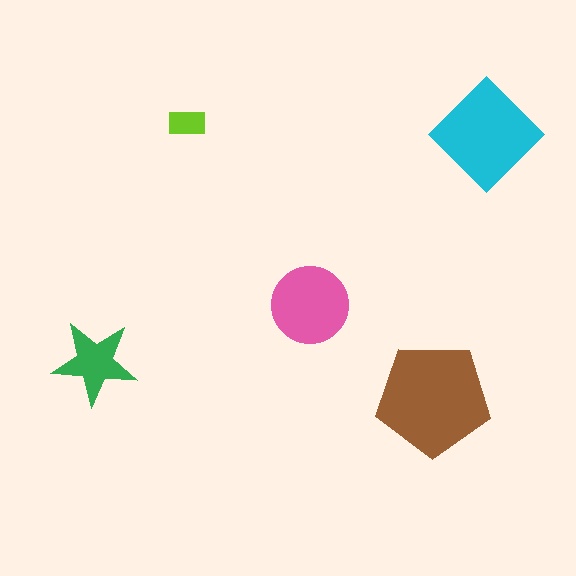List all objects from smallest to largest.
The lime rectangle, the green star, the pink circle, the cyan diamond, the brown pentagon.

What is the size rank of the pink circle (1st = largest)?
3rd.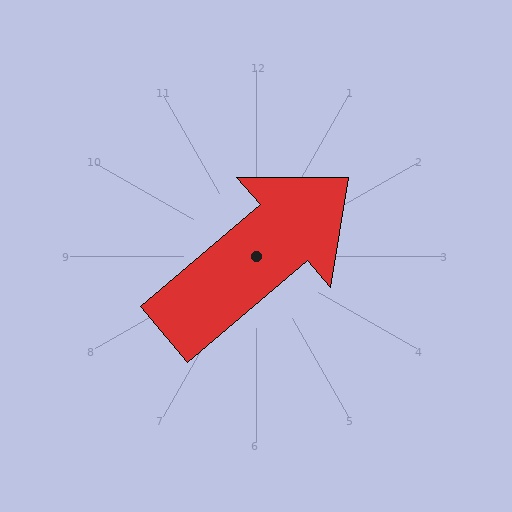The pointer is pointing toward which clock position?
Roughly 2 o'clock.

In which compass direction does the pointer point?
Northeast.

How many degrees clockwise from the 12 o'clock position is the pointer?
Approximately 50 degrees.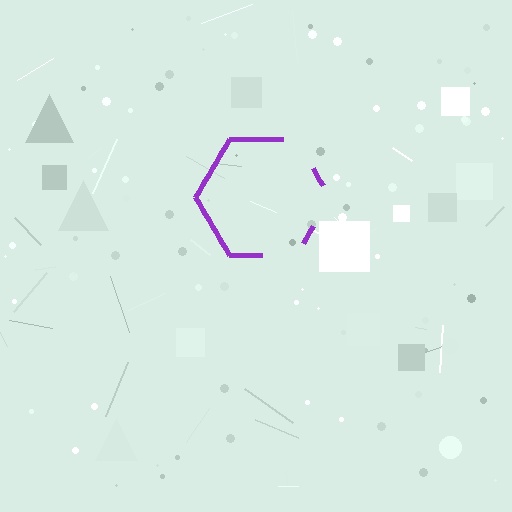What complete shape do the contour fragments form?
The contour fragments form a hexagon.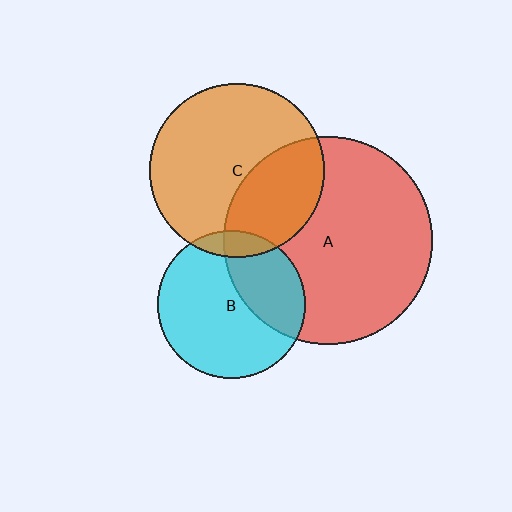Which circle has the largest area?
Circle A (red).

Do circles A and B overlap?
Yes.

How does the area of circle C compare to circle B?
Approximately 1.4 times.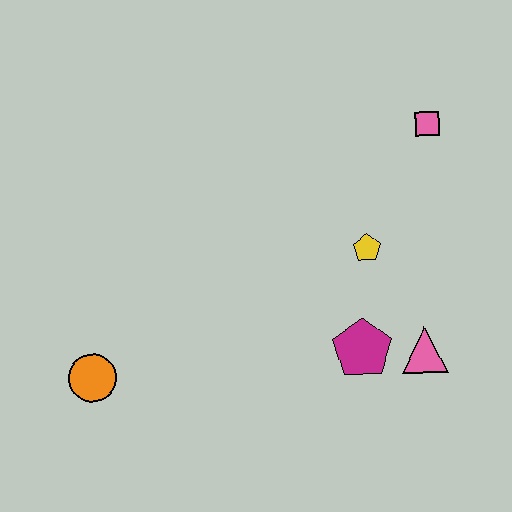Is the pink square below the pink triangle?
No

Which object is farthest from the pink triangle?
The orange circle is farthest from the pink triangle.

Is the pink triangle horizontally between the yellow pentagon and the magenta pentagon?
No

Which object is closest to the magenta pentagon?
The pink triangle is closest to the magenta pentagon.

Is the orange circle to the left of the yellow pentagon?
Yes